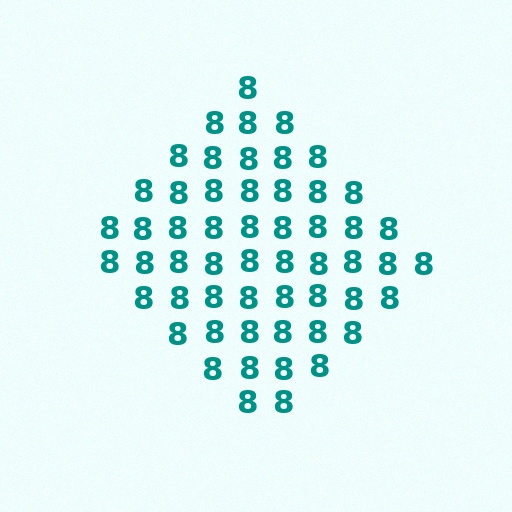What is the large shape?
The large shape is a diamond.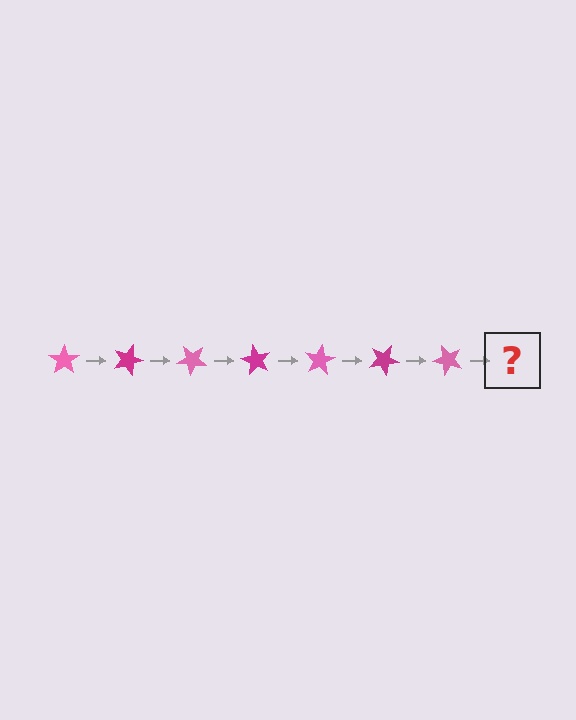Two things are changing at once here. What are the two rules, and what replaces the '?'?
The two rules are that it rotates 20 degrees each step and the color cycles through pink and magenta. The '?' should be a magenta star, rotated 140 degrees from the start.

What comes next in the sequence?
The next element should be a magenta star, rotated 140 degrees from the start.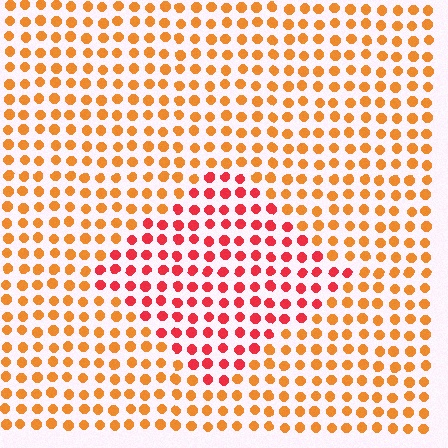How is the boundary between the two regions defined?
The boundary is defined purely by a slight shift in hue (about 36 degrees). Spacing, size, and orientation are identical on both sides.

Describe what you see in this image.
The image is filled with small orange elements in a uniform arrangement. A diamond-shaped region is visible where the elements are tinted to a slightly different hue, forming a subtle color boundary.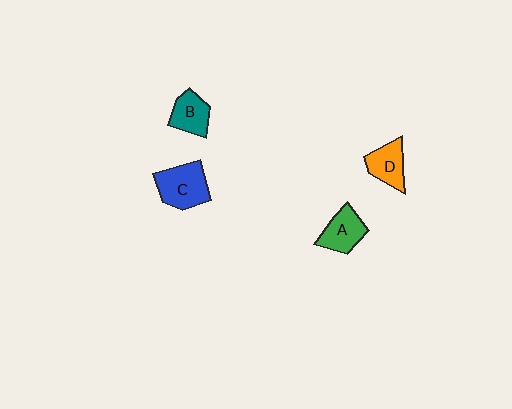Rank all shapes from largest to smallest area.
From largest to smallest: C (blue), A (green), B (teal), D (orange).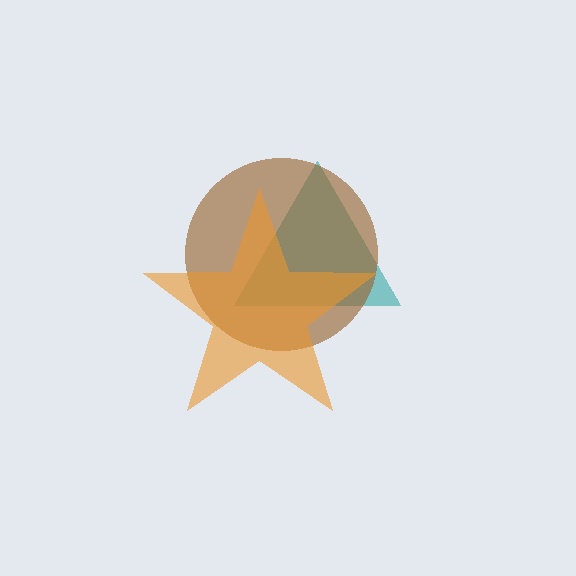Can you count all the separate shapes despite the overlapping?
Yes, there are 3 separate shapes.